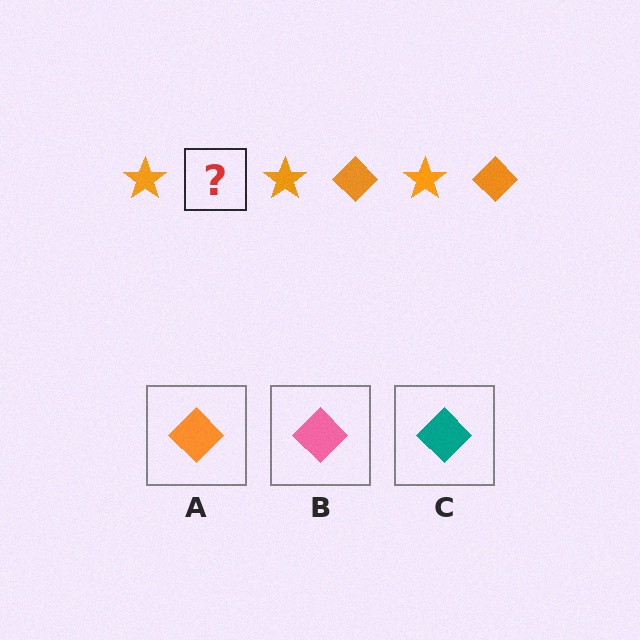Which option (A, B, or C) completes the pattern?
A.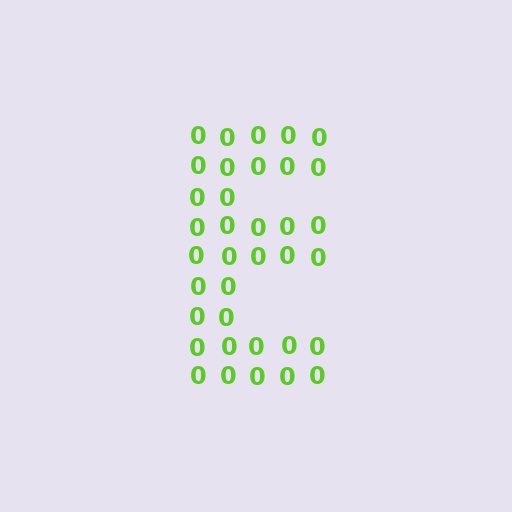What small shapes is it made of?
It is made of small digit 0's.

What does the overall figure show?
The overall figure shows the letter E.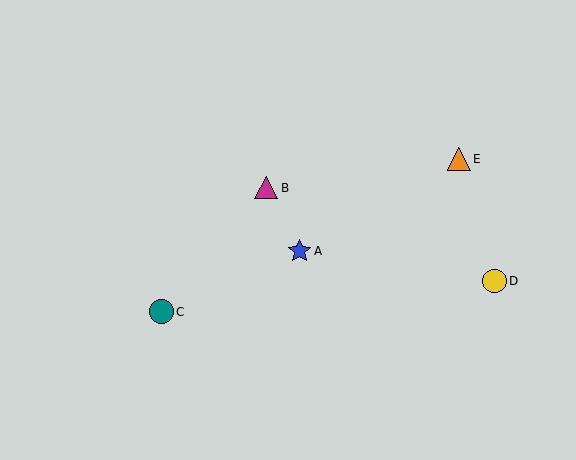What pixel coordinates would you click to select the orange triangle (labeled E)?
Click at (459, 159) to select the orange triangle E.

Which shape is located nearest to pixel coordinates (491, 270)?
The yellow circle (labeled D) at (495, 281) is nearest to that location.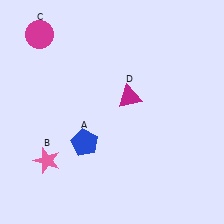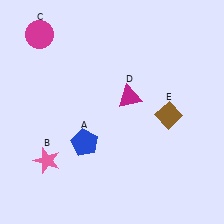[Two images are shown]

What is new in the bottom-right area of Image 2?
A brown diamond (E) was added in the bottom-right area of Image 2.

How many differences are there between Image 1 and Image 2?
There is 1 difference between the two images.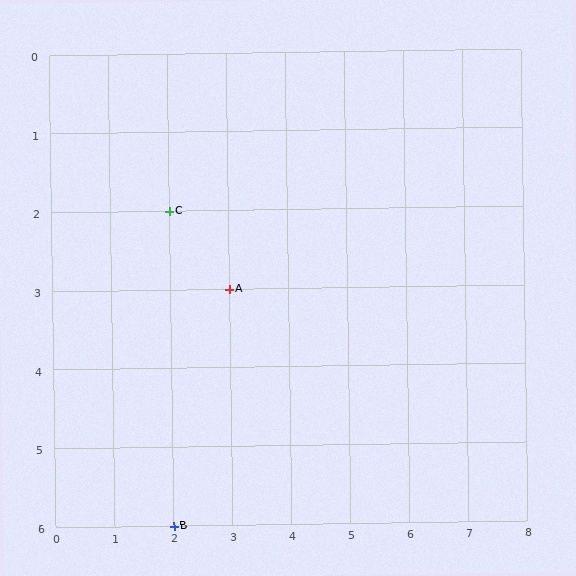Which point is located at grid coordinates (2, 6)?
Point B is at (2, 6).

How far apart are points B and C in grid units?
Points B and C are 4 rows apart.